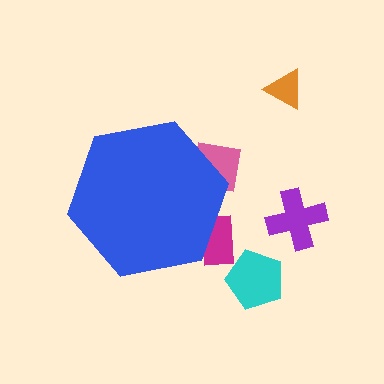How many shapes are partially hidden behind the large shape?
2 shapes are partially hidden.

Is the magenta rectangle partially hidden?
Yes, the magenta rectangle is partially hidden behind the blue hexagon.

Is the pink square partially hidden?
Yes, the pink square is partially hidden behind the blue hexagon.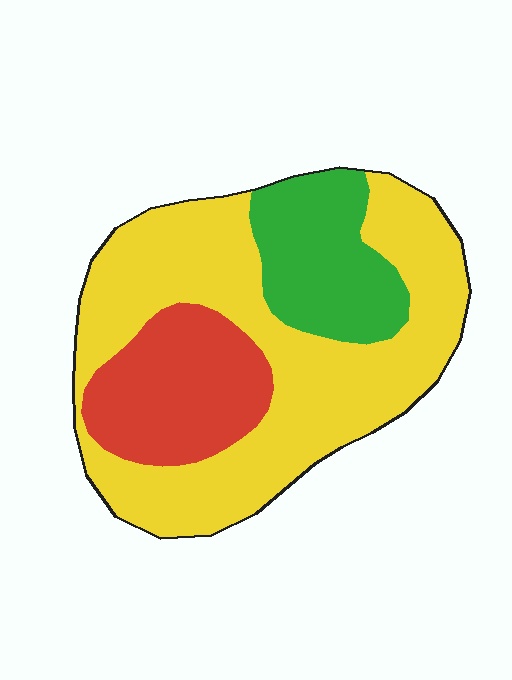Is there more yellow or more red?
Yellow.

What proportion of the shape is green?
Green takes up between a sixth and a third of the shape.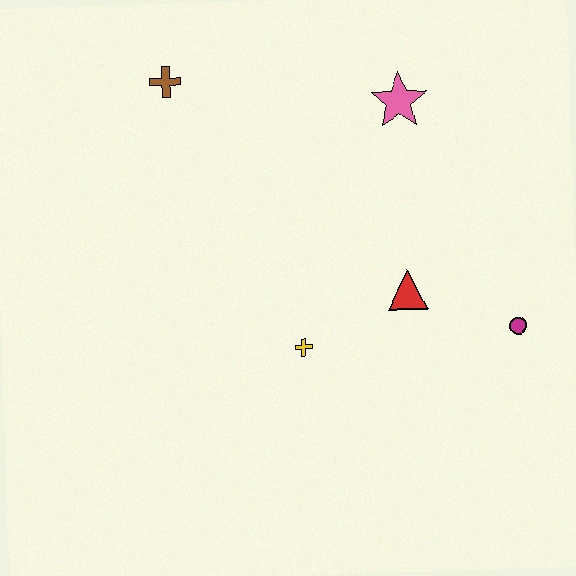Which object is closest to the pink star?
The red triangle is closest to the pink star.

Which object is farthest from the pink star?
The yellow cross is farthest from the pink star.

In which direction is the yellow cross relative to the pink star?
The yellow cross is below the pink star.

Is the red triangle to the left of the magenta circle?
Yes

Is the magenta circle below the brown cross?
Yes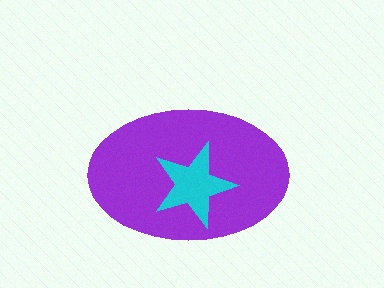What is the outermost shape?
The purple ellipse.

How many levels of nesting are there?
2.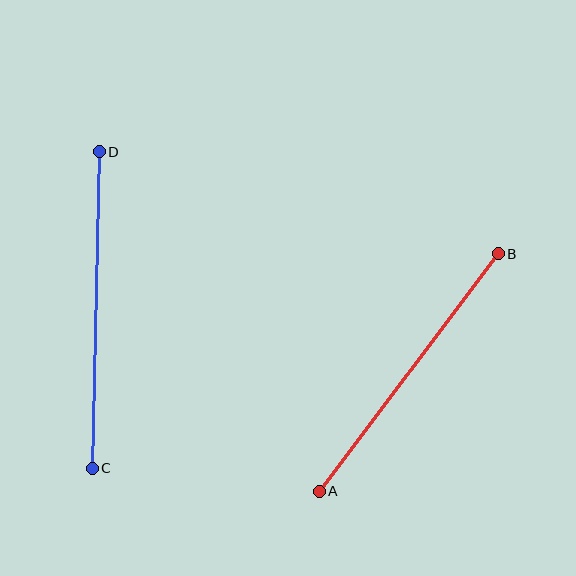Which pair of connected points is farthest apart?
Points C and D are farthest apart.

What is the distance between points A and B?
The distance is approximately 297 pixels.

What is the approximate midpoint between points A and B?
The midpoint is at approximately (409, 373) pixels.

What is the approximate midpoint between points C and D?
The midpoint is at approximately (96, 310) pixels.